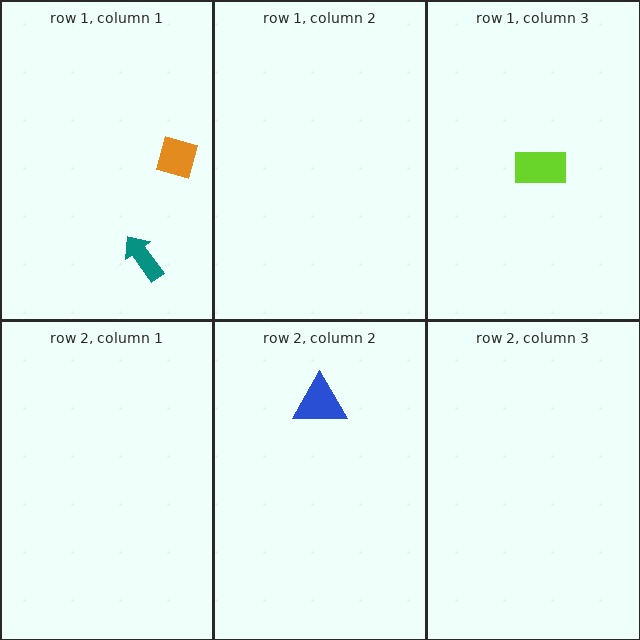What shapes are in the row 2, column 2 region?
The blue triangle.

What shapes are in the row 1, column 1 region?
The orange diamond, the teal arrow.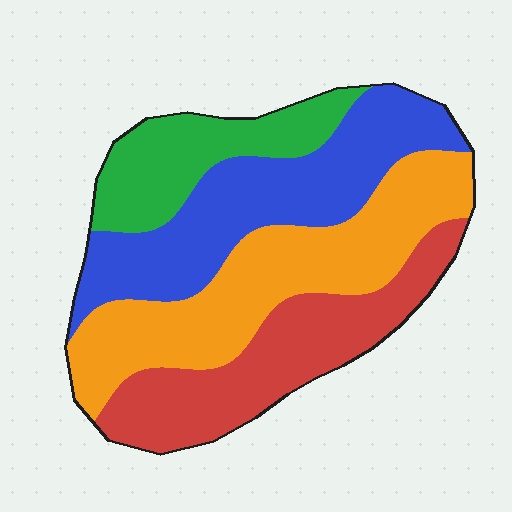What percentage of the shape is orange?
Orange covers about 30% of the shape.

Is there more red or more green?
Red.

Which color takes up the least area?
Green, at roughly 15%.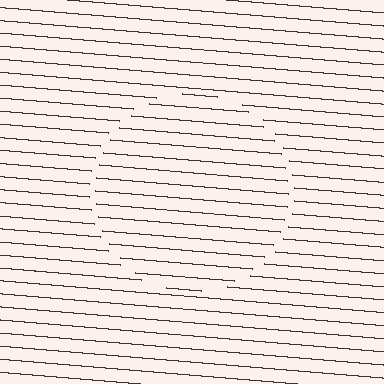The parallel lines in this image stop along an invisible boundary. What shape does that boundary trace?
An illusory circle. The interior of the shape contains the same grating, shifted by half a period — the contour is defined by the phase discontinuity where line-ends from the inner and outer gratings abut.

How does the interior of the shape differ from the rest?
The interior of the shape contains the same grating, shifted by half a period — the contour is defined by the phase discontinuity where line-ends from the inner and outer gratings abut.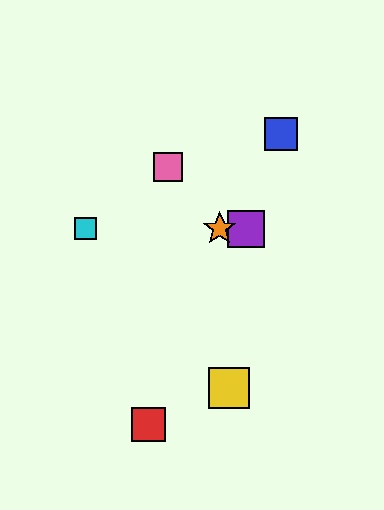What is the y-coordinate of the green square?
The green square is at y≈229.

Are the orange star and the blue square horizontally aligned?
No, the orange star is at y≈229 and the blue square is at y≈134.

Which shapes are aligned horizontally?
The green square, the purple square, the orange star, the cyan square are aligned horizontally.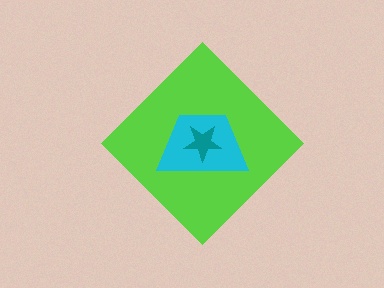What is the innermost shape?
The teal star.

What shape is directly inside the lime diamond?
The cyan trapezoid.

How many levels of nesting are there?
3.